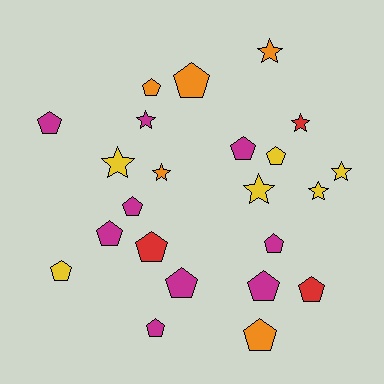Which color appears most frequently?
Magenta, with 9 objects.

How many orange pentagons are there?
There are 3 orange pentagons.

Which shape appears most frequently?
Pentagon, with 15 objects.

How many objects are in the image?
There are 23 objects.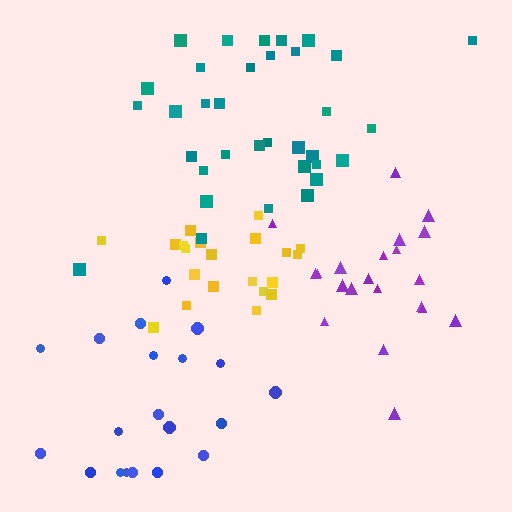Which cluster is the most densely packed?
Purple.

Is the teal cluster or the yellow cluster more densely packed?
Yellow.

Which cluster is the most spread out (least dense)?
Teal.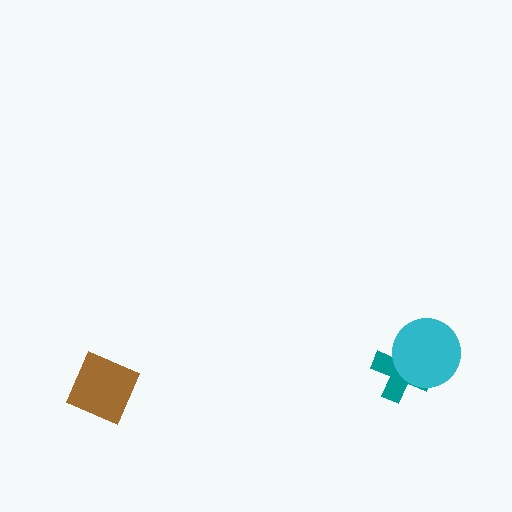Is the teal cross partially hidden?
Yes, it is partially covered by another shape.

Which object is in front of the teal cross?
The cyan circle is in front of the teal cross.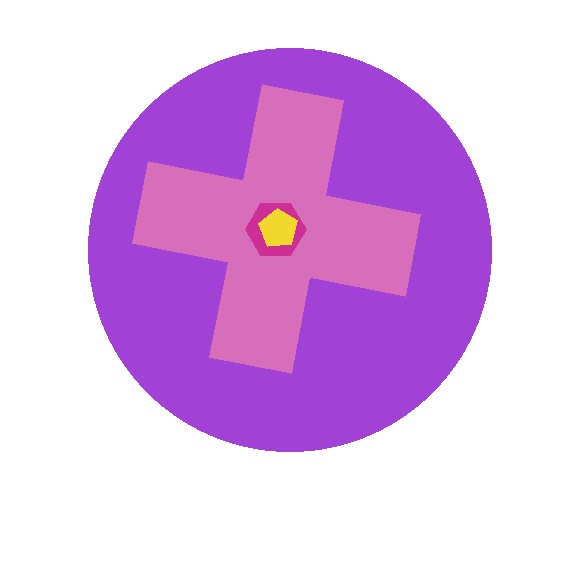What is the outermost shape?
The purple circle.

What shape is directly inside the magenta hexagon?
The yellow pentagon.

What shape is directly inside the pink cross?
The magenta hexagon.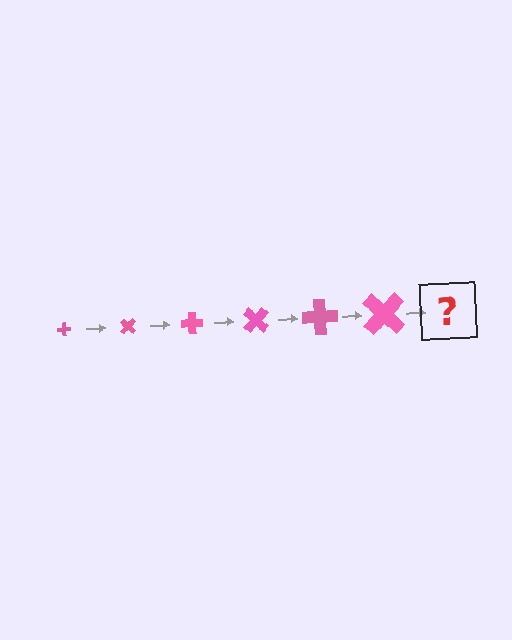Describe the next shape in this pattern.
It should be a cross, larger than the previous one and rotated 270 degrees from the start.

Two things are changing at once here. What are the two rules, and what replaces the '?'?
The two rules are that the cross grows larger each step and it rotates 45 degrees each step. The '?' should be a cross, larger than the previous one and rotated 270 degrees from the start.